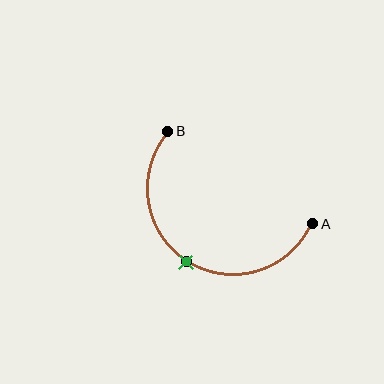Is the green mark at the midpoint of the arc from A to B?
Yes. The green mark lies on the arc at equal arc-length from both A and B — it is the arc midpoint.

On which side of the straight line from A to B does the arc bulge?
The arc bulges below the straight line connecting A and B.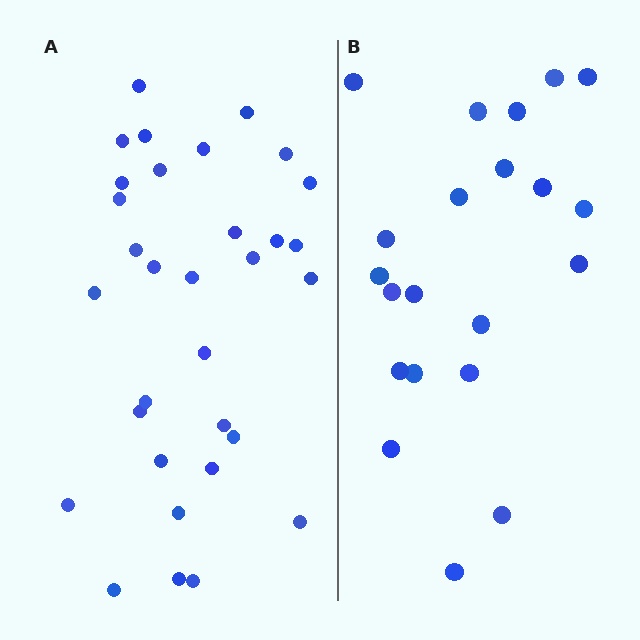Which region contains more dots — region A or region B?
Region A (the left region) has more dots.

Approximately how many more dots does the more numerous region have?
Region A has roughly 12 or so more dots than region B.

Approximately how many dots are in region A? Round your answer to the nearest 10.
About 30 dots. (The exact count is 32, which rounds to 30.)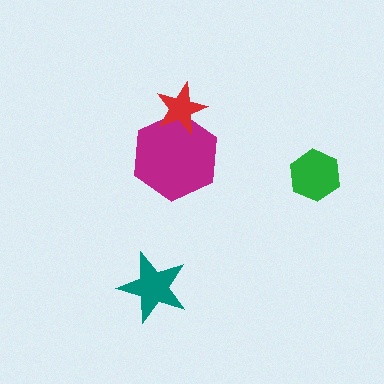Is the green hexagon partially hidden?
No, no other shape covers it.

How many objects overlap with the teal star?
0 objects overlap with the teal star.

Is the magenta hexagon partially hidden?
Yes, it is partially covered by another shape.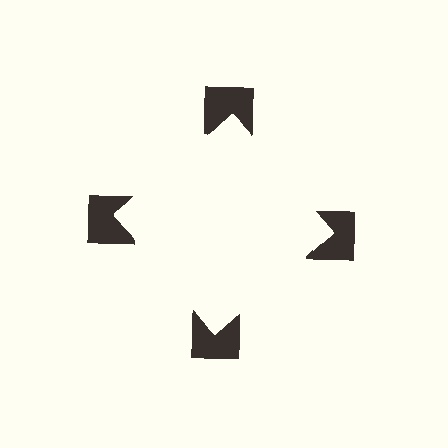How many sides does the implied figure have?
4 sides.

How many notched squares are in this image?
There are 4 — one at each vertex of the illusory square.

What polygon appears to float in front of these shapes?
An illusory square — its edges are inferred from the aligned wedge cuts in the notched squares, not physically drawn.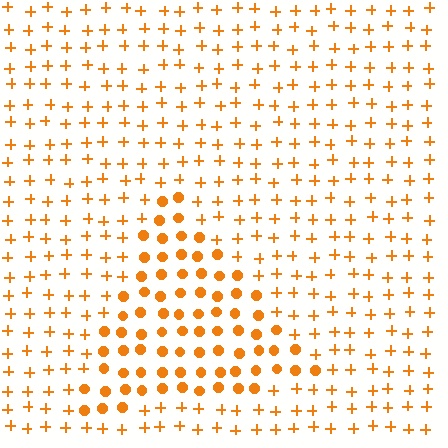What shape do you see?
I see a triangle.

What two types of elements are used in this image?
The image uses circles inside the triangle region and plus signs outside it.